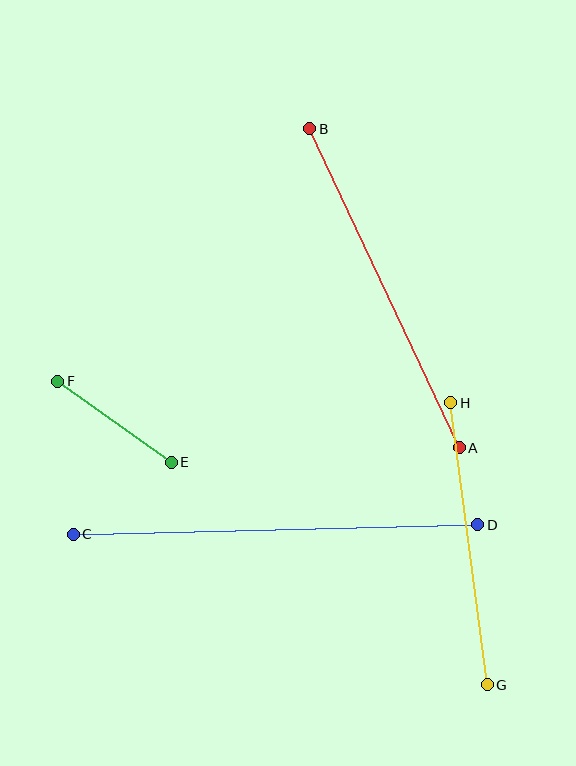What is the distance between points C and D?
The distance is approximately 405 pixels.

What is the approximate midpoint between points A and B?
The midpoint is at approximately (385, 288) pixels.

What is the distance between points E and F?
The distance is approximately 139 pixels.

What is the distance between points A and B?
The distance is approximately 352 pixels.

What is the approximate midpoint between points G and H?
The midpoint is at approximately (469, 544) pixels.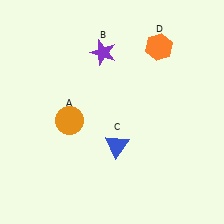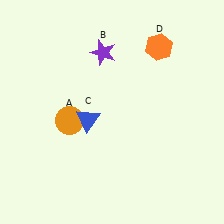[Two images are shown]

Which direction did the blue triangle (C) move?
The blue triangle (C) moved left.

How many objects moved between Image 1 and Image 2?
1 object moved between the two images.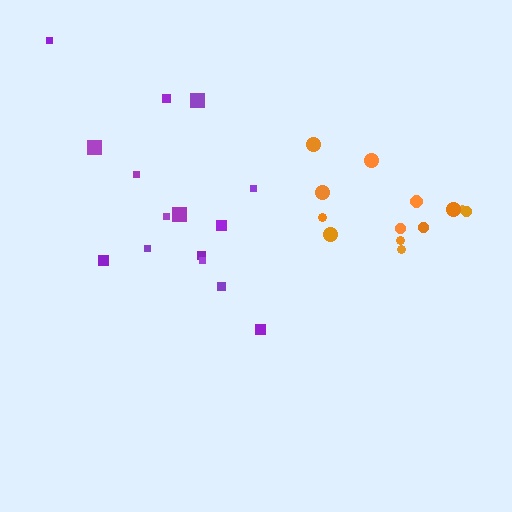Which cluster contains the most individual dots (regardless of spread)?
Purple (15).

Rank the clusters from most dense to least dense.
orange, purple.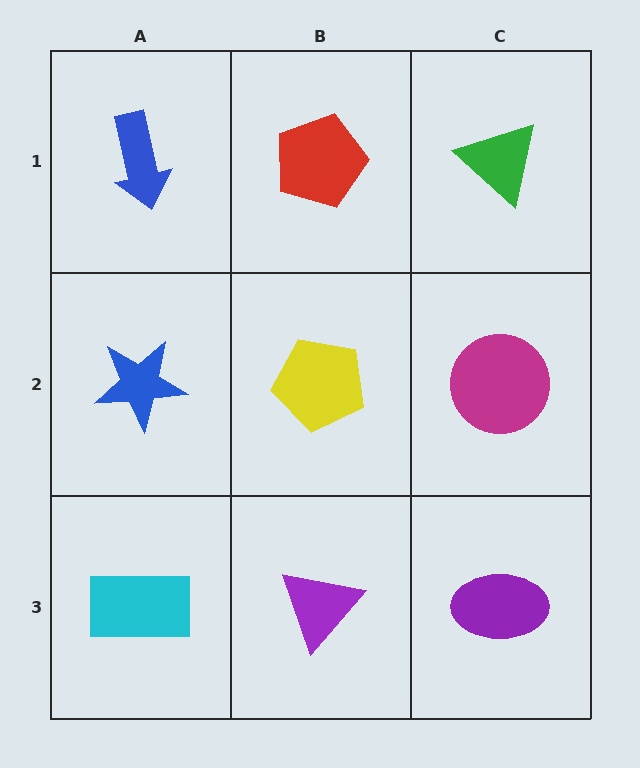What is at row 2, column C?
A magenta circle.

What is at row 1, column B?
A red pentagon.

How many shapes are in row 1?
3 shapes.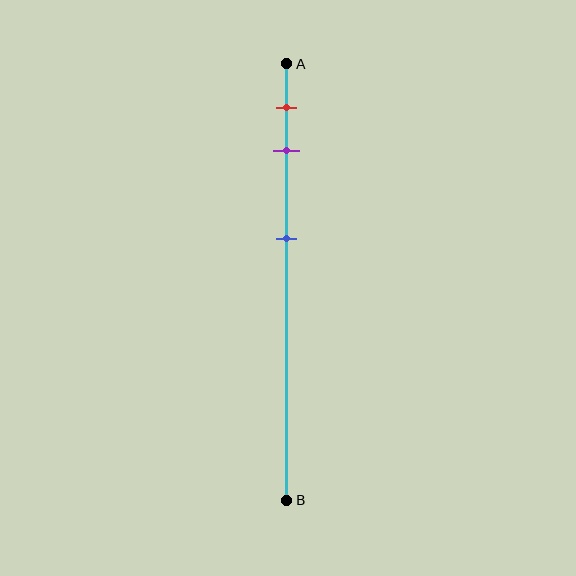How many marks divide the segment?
There are 3 marks dividing the segment.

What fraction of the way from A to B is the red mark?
The red mark is approximately 10% (0.1) of the way from A to B.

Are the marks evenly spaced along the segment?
No, the marks are not evenly spaced.